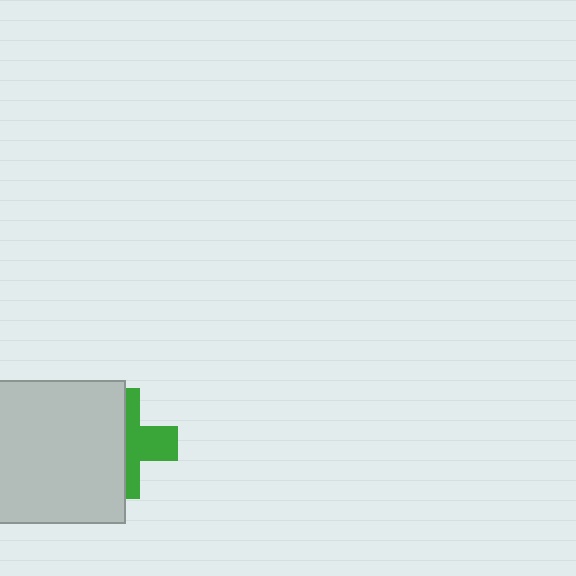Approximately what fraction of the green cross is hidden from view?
Roughly 55% of the green cross is hidden behind the light gray square.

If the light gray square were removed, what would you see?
You would see the complete green cross.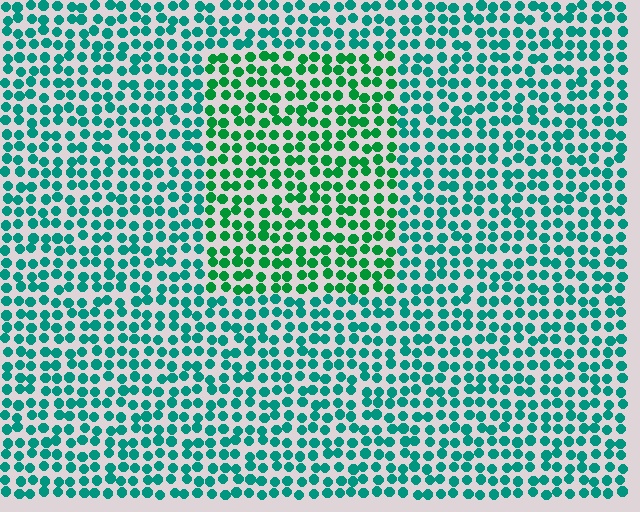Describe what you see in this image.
The image is filled with small teal elements in a uniform arrangement. A rectangle-shaped region is visible where the elements are tinted to a slightly different hue, forming a subtle color boundary.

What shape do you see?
I see a rectangle.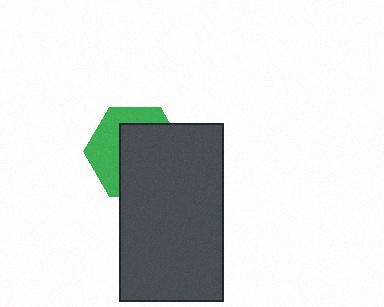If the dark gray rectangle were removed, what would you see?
You would see the complete green hexagon.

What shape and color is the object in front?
The object in front is a dark gray rectangle.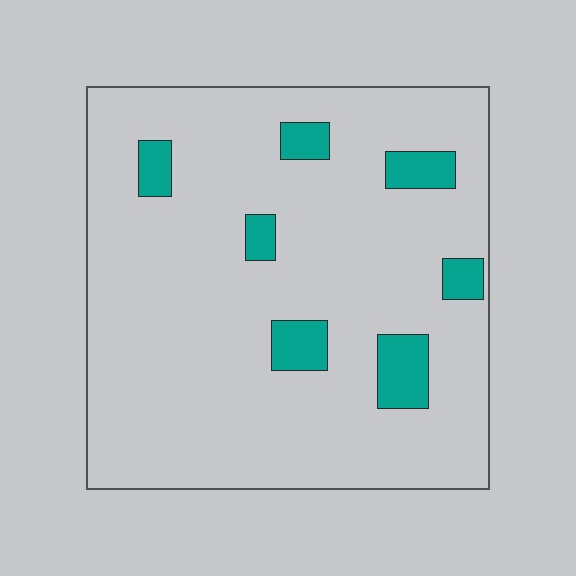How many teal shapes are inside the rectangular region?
7.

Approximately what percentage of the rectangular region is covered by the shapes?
Approximately 10%.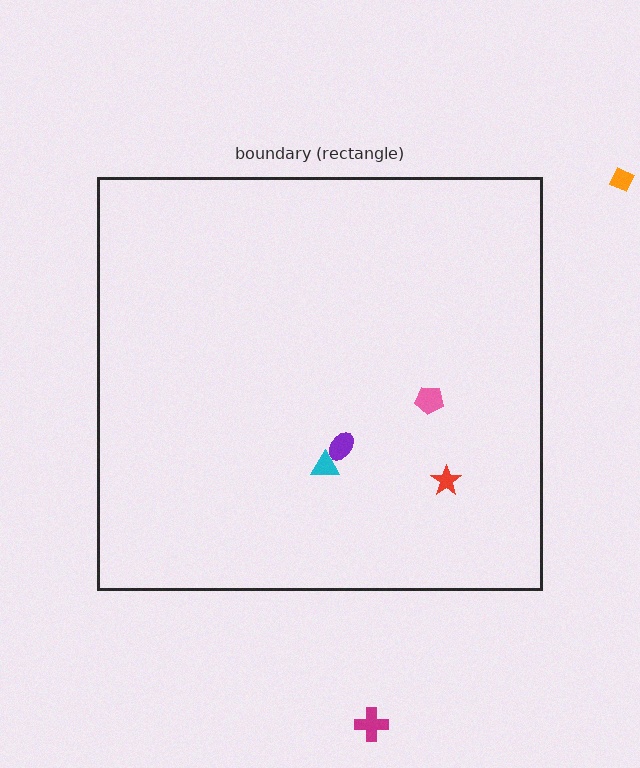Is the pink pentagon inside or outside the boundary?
Inside.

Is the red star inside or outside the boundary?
Inside.